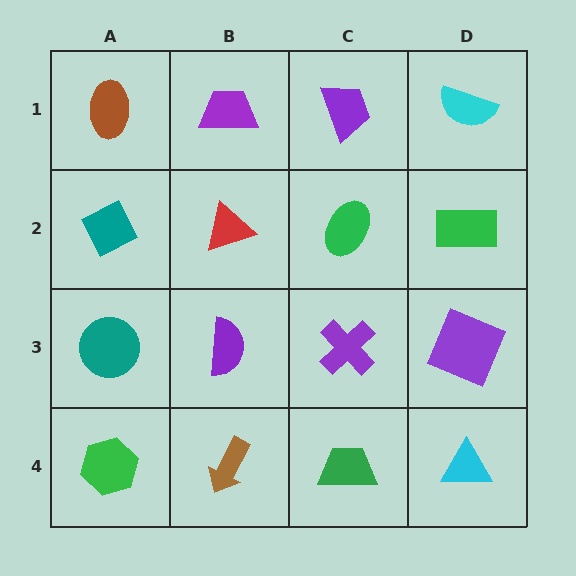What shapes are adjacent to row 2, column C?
A purple trapezoid (row 1, column C), a purple cross (row 3, column C), a red triangle (row 2, column B), a green rectangle (row 2, column D).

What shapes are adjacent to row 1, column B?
A red triangle (row 2, column B), a brown ellipse (row 1, column A), a purple trapezoid (row 1, column C).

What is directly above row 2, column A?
A brown ellipse.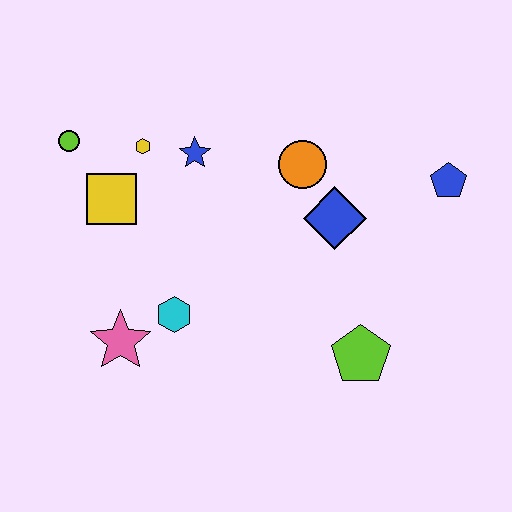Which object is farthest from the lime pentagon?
The lime circle is farthest from the lime pentagon.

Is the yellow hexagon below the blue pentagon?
No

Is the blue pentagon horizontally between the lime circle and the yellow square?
No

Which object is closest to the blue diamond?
The orange circle is closest to the blue diamond.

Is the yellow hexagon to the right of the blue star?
No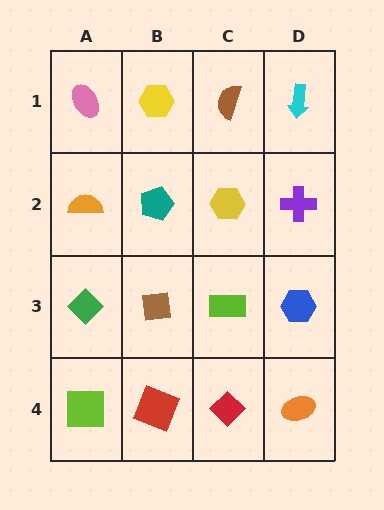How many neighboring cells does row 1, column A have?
2.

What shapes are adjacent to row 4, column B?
A brown square (row 3, column B), a lime square (row 4, column A), a red diamond (row 4, column C).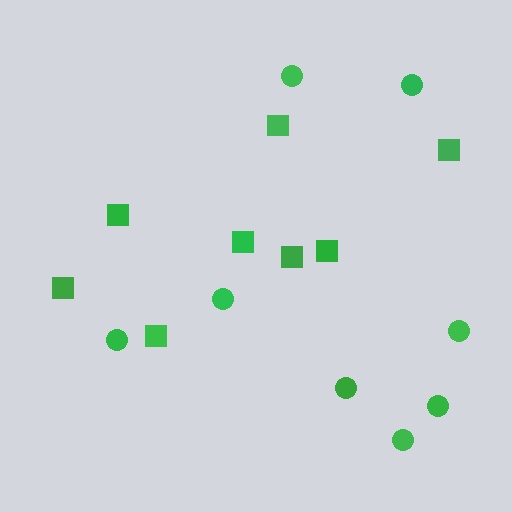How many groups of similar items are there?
There are 2 groups: one group of circles (8) and one group of squares (8).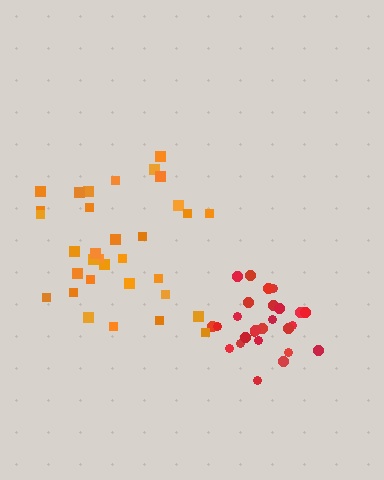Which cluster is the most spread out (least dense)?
Orange.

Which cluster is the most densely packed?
Red.